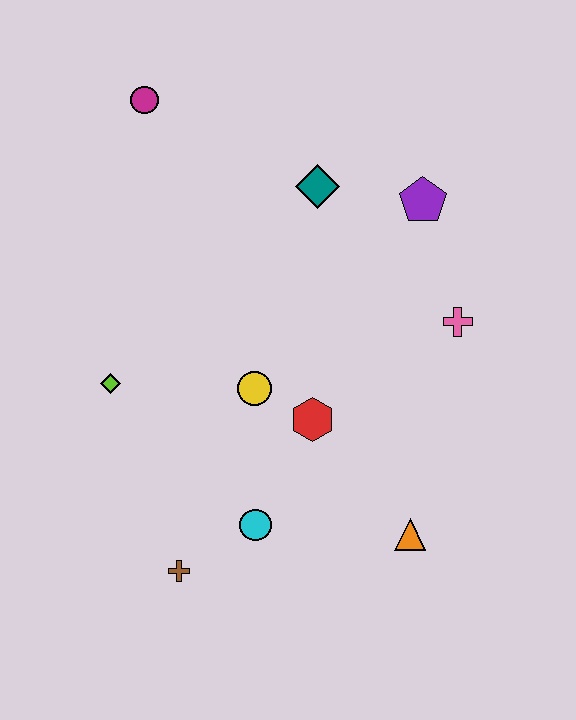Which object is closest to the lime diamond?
The yellow circle is closest to the lime diamond.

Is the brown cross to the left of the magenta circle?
No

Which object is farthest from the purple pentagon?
The brown cross is farthest from the purple pentagon.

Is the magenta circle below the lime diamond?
No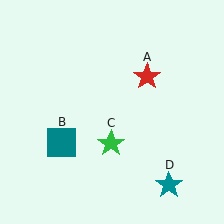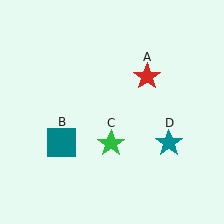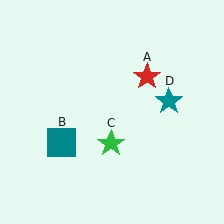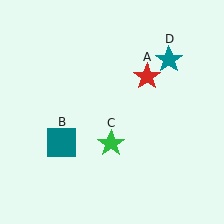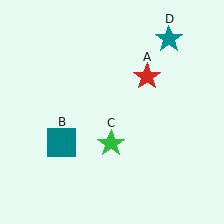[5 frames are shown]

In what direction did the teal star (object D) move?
The teal star (object D) moved up.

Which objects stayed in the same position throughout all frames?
Red star (object A) and teal square (object B) and green star (object C) remained stationary.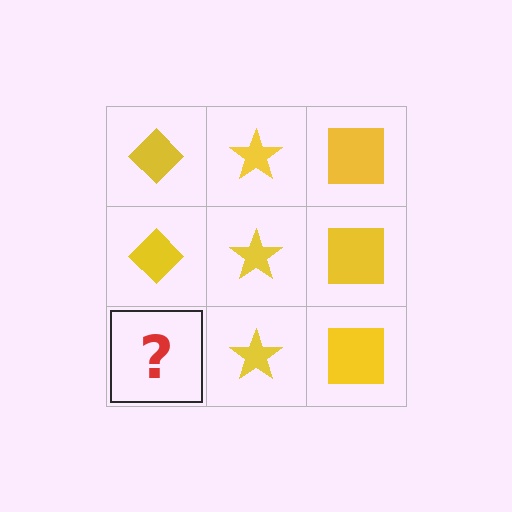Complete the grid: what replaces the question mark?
The question mark should be replaced with a yellow diamond.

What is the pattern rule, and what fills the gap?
The rule is that each column has a consistent shape. The gap should be filled with a yellow diamond.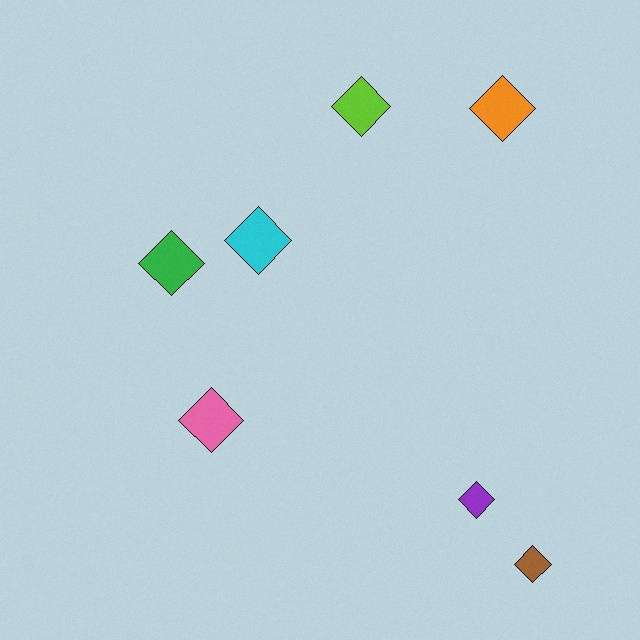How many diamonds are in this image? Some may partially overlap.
There are 7 diamonds.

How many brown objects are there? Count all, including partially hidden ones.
There is 1 brown object.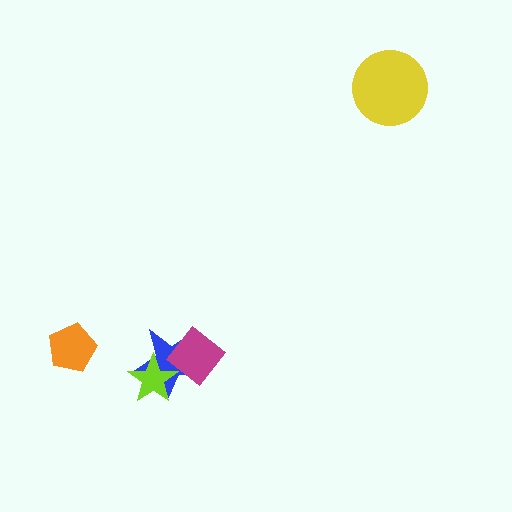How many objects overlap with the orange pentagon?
0 objects overlap with the orange pentagon.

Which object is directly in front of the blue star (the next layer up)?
The magenta diamond is directly in front of the blue star.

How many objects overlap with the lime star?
2 objects overlap with the lime star.